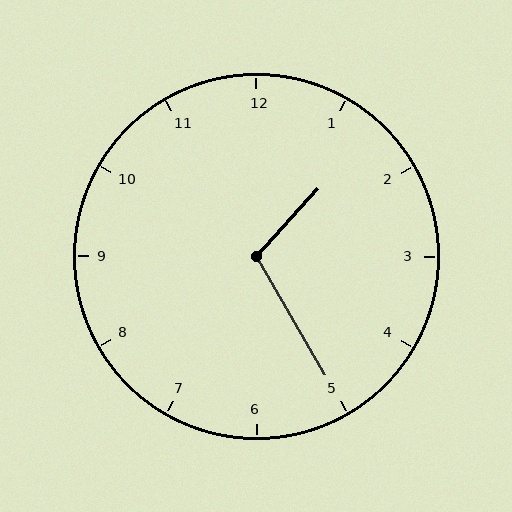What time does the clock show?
1:25.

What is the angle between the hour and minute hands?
Approximately 108 degrees.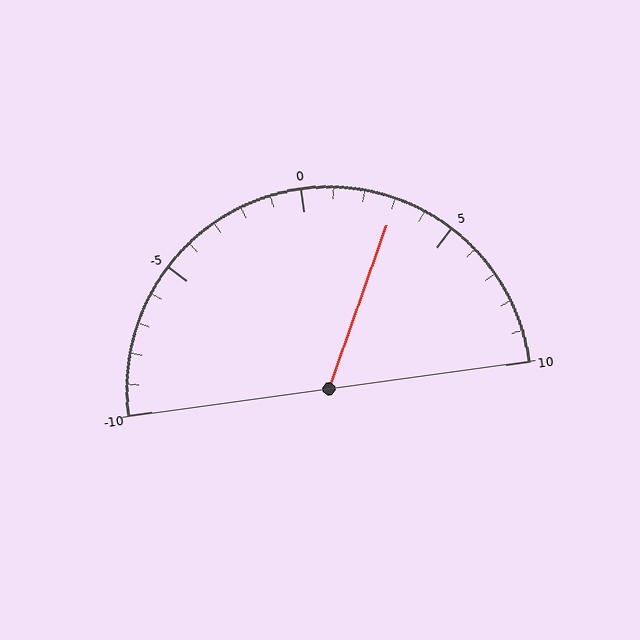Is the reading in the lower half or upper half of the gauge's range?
The reading is in the upper half of the range (-10 to 10).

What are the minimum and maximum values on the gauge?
The gauge ranges from -10 to 10.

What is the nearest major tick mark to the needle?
The nearest major tick mark is 5.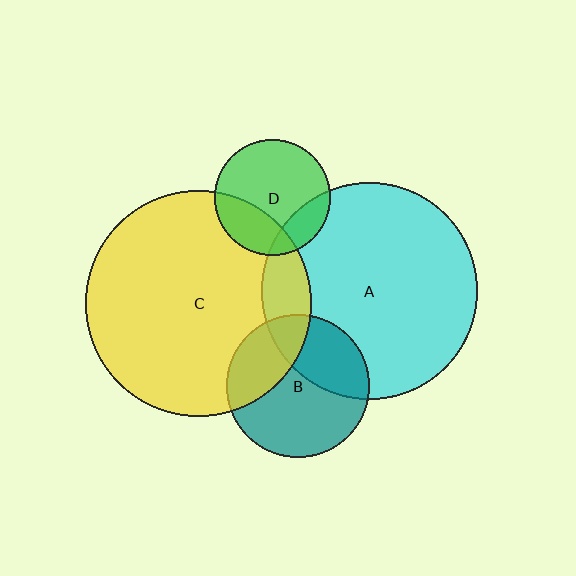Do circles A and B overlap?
Yes.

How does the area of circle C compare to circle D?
Approximately 3.8 times.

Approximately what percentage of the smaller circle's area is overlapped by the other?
Approximately 35%.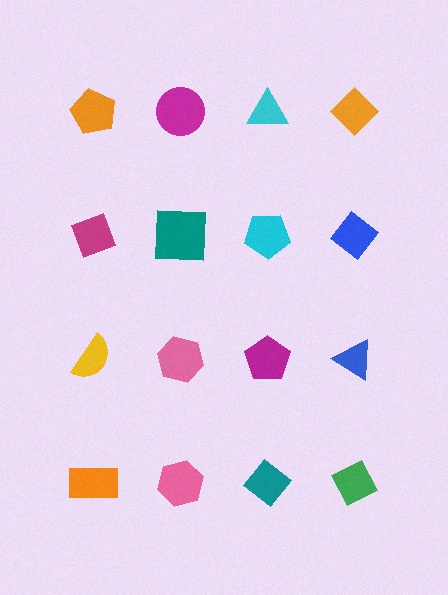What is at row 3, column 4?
A blue triangle.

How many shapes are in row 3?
4 shapes.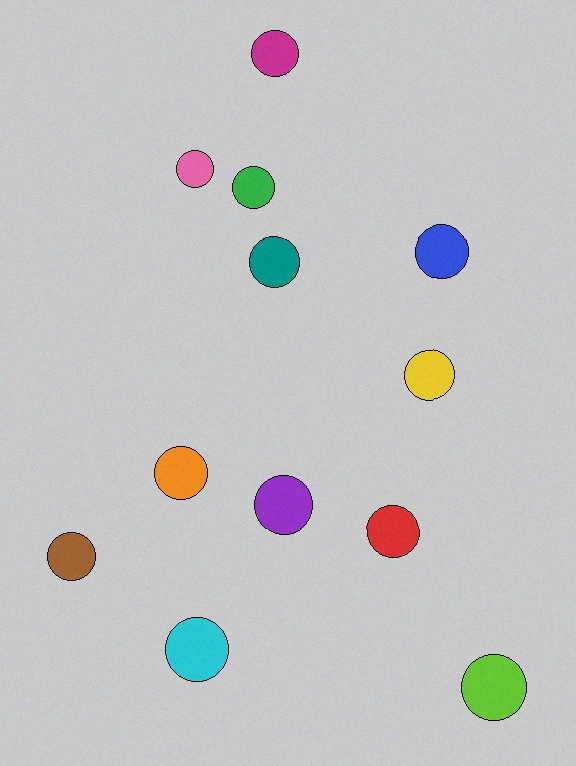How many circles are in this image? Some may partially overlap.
There are 12 circles.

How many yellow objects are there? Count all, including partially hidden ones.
There is 1 yellow object.